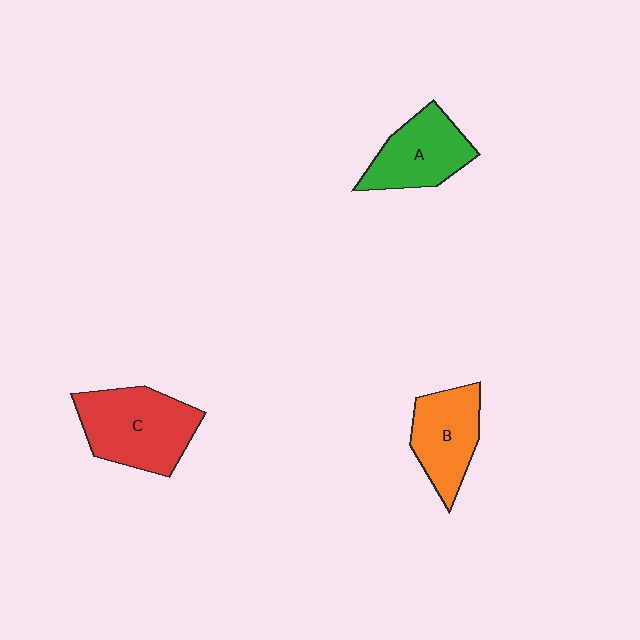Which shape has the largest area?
Shape C (red).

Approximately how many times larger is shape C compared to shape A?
Approximately 1.3 times.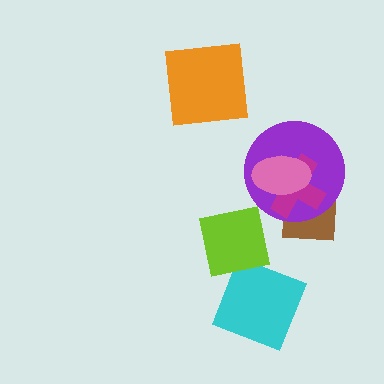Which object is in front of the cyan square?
The lime square is in front of the cyan square.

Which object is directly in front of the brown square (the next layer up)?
The purple circle is directly in front of the brown square.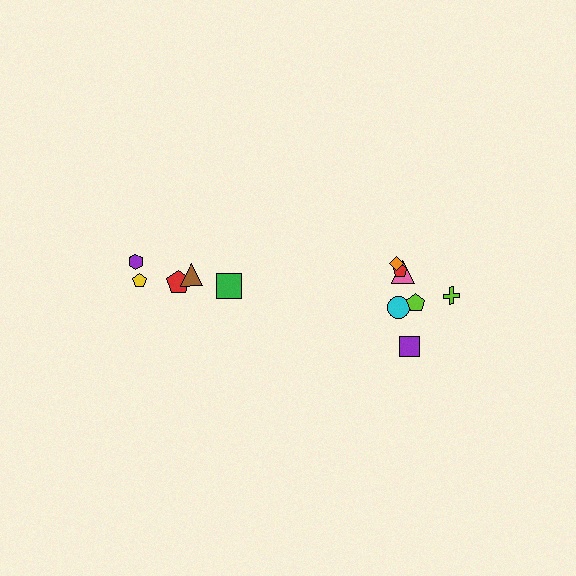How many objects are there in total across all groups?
There are 12 objects.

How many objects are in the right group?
There are 7 objects.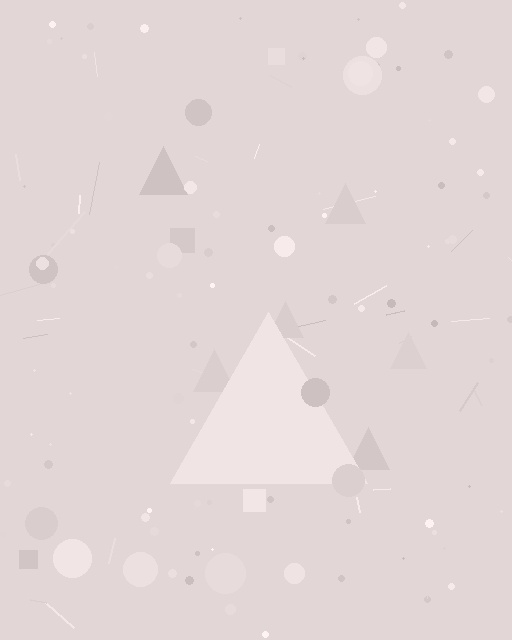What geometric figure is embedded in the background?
A triangle is embedded in the background.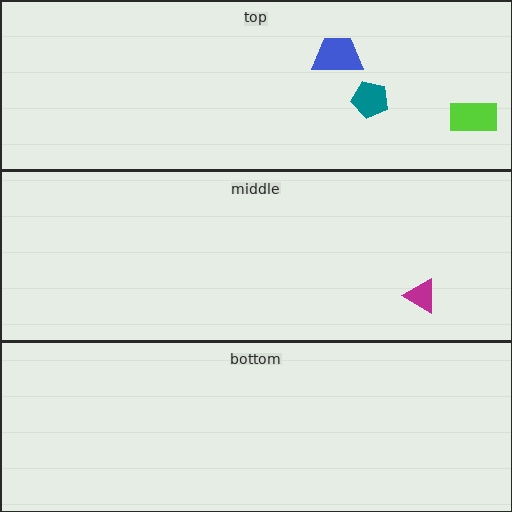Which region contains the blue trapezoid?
The top region.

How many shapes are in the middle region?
1.